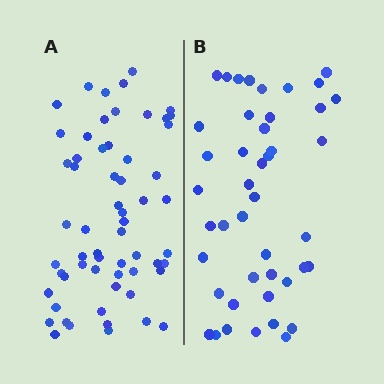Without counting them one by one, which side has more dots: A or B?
Region A (the left region) has more dots.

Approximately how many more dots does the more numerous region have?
Region A has approximately 15 more dots than region B.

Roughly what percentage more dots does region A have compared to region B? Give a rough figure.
About 35% more.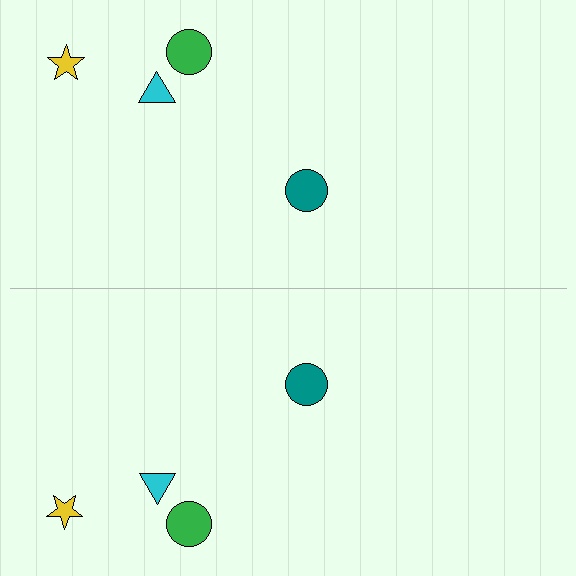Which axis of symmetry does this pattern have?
The pattern has a horizontal axis of symmetry running through the center of the image.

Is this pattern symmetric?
Yes, this pattern has bilateral (reflection) symmetry.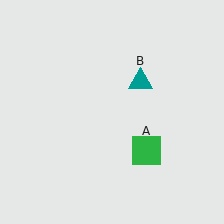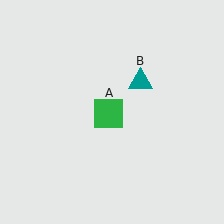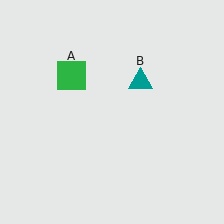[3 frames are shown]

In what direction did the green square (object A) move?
The green square (object A) moved up and to the left.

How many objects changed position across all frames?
1 object changed position: green square (object A).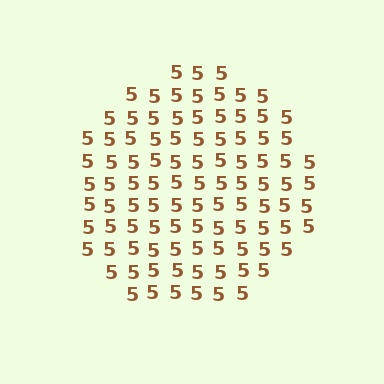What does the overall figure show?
The overall figure shows a circle.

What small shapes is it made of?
It is made of small digit 5's.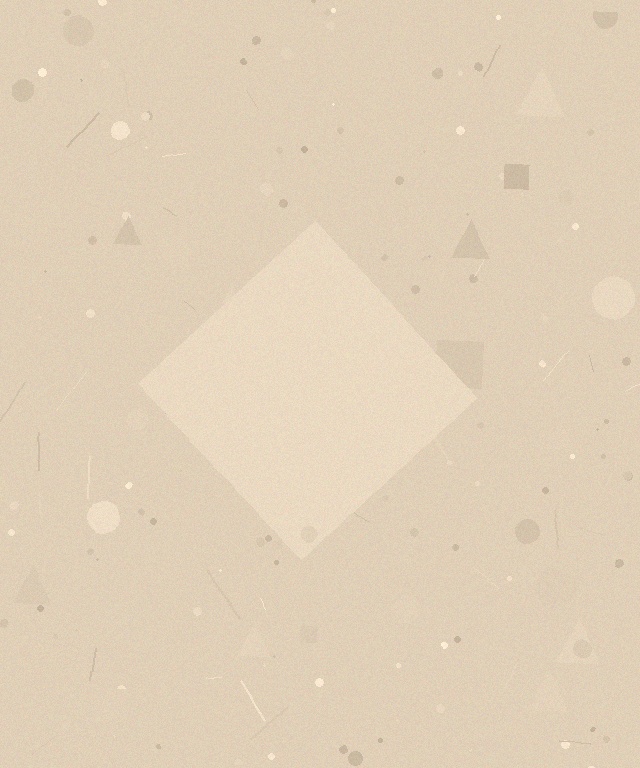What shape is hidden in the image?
A diamond is hidden in the image.